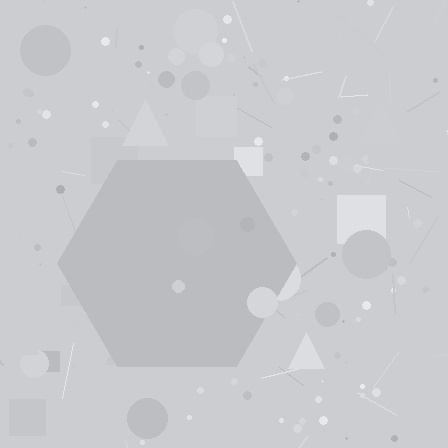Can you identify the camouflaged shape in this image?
The camouflaged shape is a hexagon.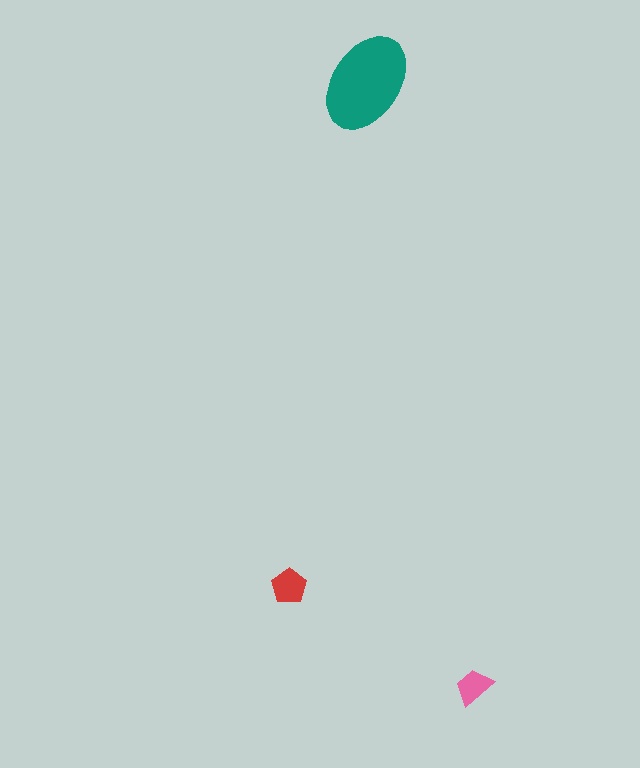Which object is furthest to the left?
The red pentagon is leftmost.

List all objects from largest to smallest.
The teal ellipse, the red pentagon, the pink trapezoid.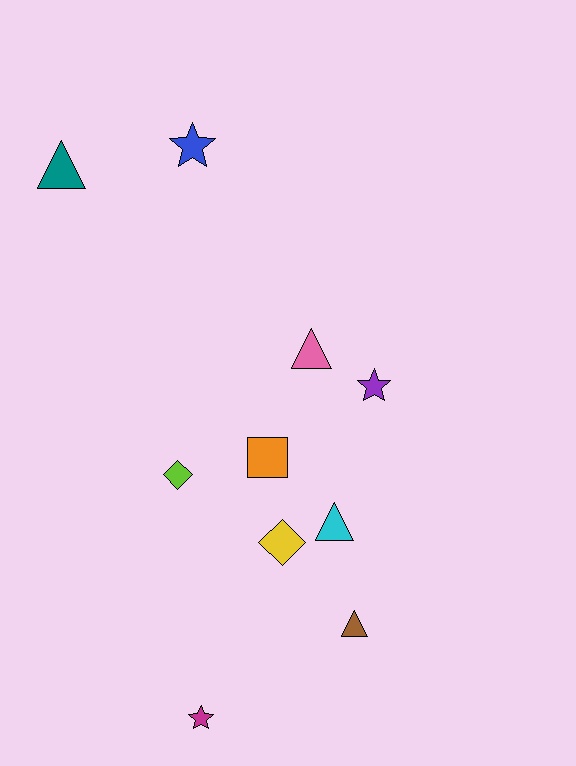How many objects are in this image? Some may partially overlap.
There are 10 objects.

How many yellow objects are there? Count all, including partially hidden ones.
There is 1 yellow object.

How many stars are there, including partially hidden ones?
There are 3 stars.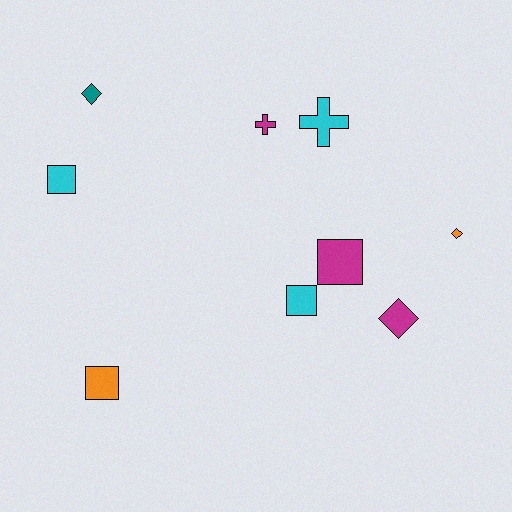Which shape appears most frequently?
Square, with 4 objects.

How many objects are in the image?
There are 9 objects.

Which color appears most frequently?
Cyan, with 3 objects.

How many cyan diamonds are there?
There are no cyan diamonds.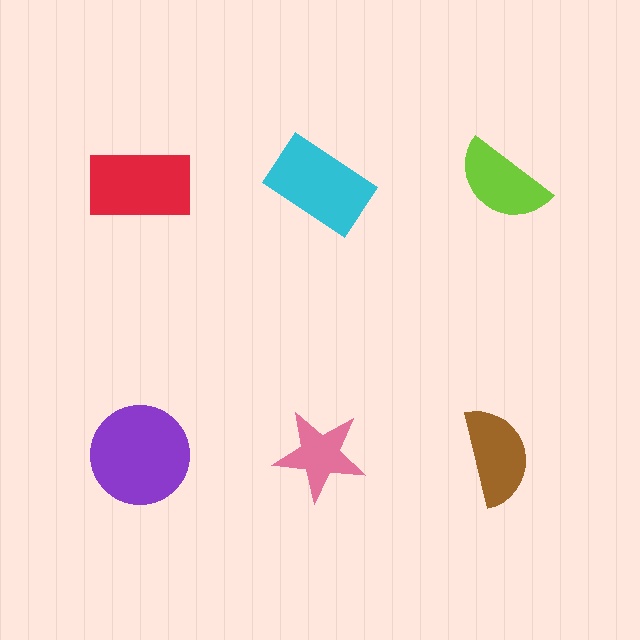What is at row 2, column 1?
A purple circle.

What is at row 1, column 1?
A red rectangle.